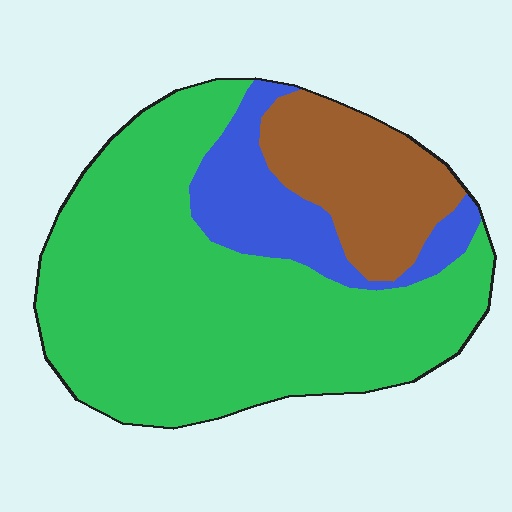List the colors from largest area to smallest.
From largest to smallest: green, brown, blue.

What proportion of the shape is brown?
Brown covers roughly 20% of the shape.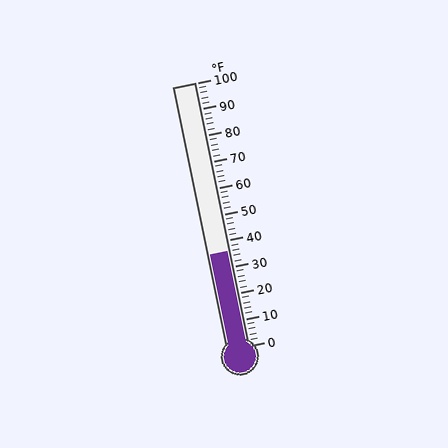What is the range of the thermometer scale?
The thermometer scale ranges from 0°F to 100°F.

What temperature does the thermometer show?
The thermometer shows approximately 36°F.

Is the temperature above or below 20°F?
The temperature is above 20°F.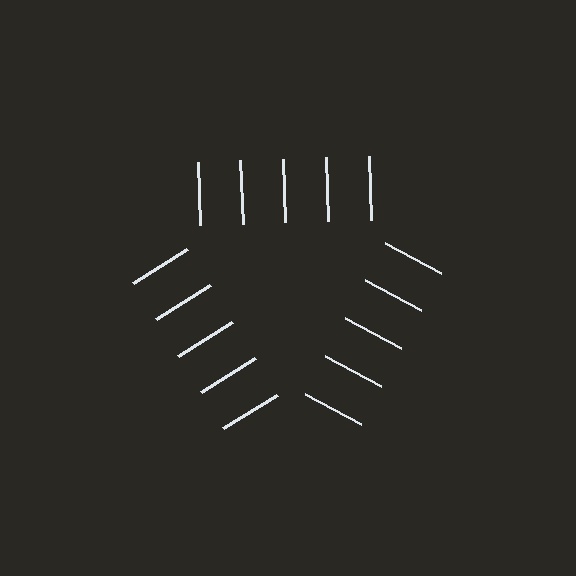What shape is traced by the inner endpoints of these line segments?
An illusory triangle — the line segments terminate on its edges but no continuous stroke is drawn.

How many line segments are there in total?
15 — 5 along each of the 3 edges.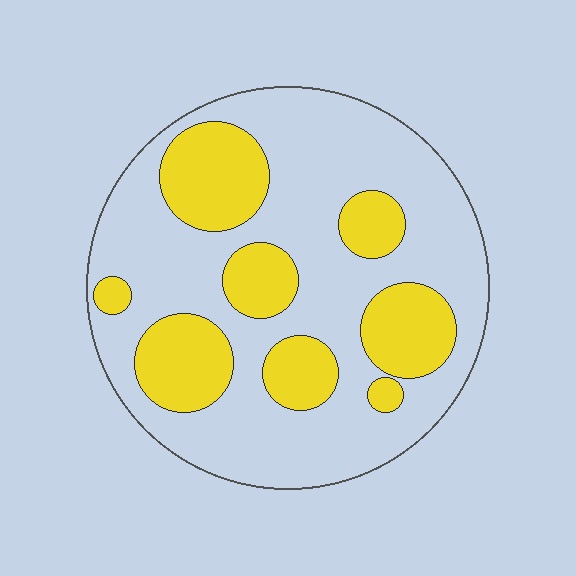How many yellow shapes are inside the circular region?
8.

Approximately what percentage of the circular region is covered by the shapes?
Approximately 30%.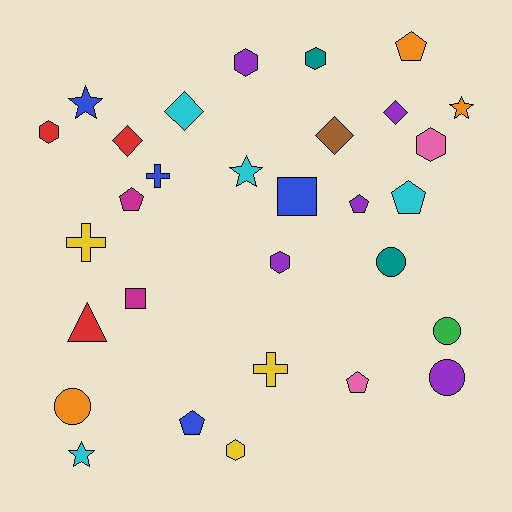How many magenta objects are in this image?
There are 2 magenta objects.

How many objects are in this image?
There are 30 objects.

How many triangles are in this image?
There is 1 triangle.